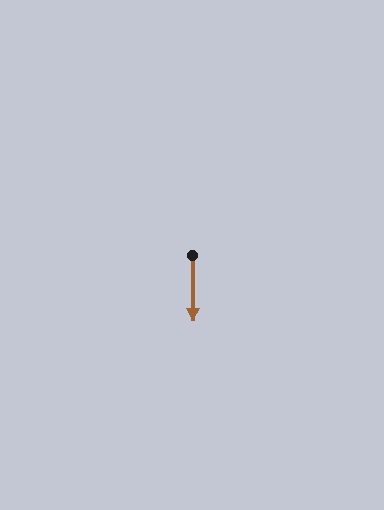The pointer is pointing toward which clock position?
Roughly 6 o'clock.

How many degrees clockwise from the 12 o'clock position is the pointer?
Approximately 179 degrees.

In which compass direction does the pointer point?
South.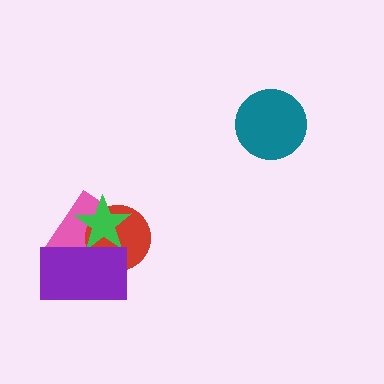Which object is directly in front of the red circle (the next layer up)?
The green star is directly in front of the red circle.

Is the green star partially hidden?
Yes, it is partially covered by another shape.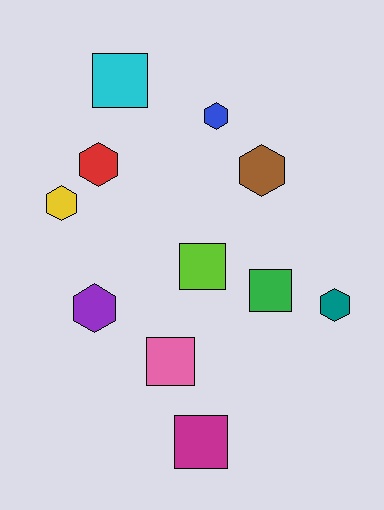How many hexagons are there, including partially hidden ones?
There are 6 hexagons.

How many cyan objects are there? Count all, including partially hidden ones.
There is 1 cyan object.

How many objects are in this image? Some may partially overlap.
There are 11 objects.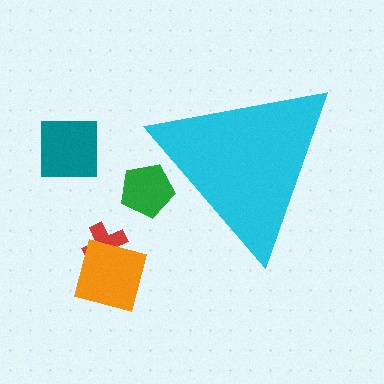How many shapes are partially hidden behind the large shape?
1 shape is partially hidden.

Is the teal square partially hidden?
No, the teal square is fully visible.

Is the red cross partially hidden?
No, the red cross is fully visible.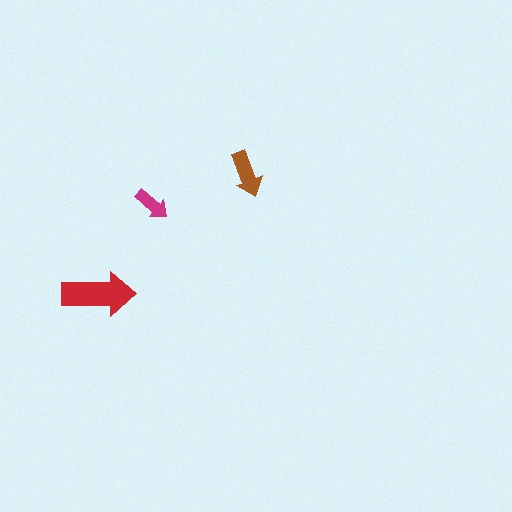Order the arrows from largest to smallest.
the red one, the brown one, the magenta one.